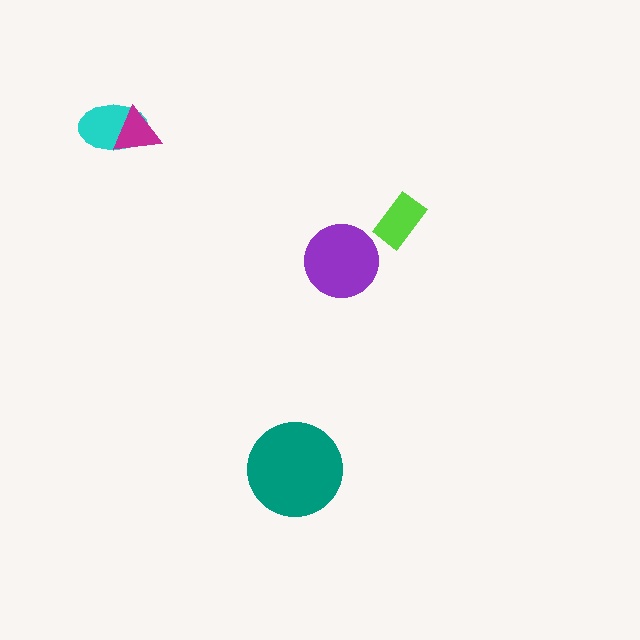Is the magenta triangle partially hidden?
No, no other shape covers it.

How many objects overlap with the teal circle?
0 objects overlap with the teal circle.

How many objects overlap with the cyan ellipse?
1 object overlaps with the cyan ellipse.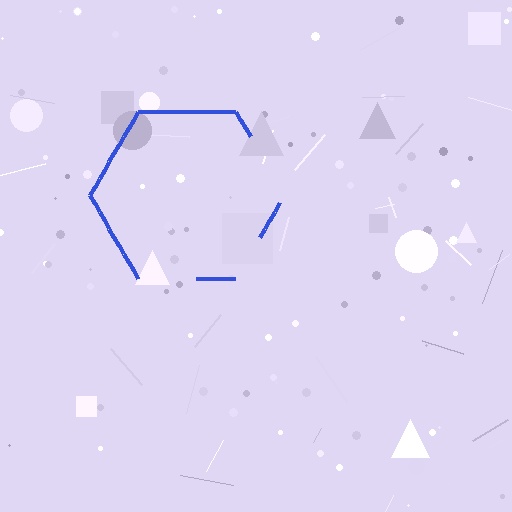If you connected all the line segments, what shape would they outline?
They would outline a hexagon.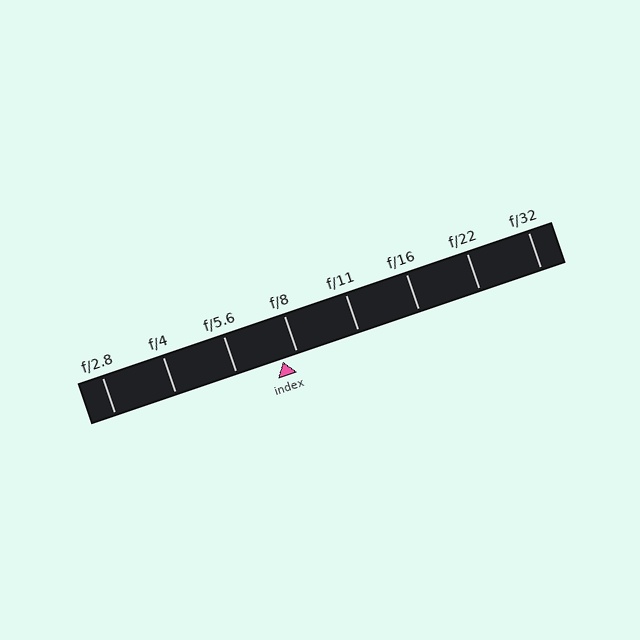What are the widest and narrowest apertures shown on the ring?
The widest aperture shown is f/2.8 and the narrowest is f/32.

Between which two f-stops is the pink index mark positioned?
The index mark is between f/5.6 and f/8.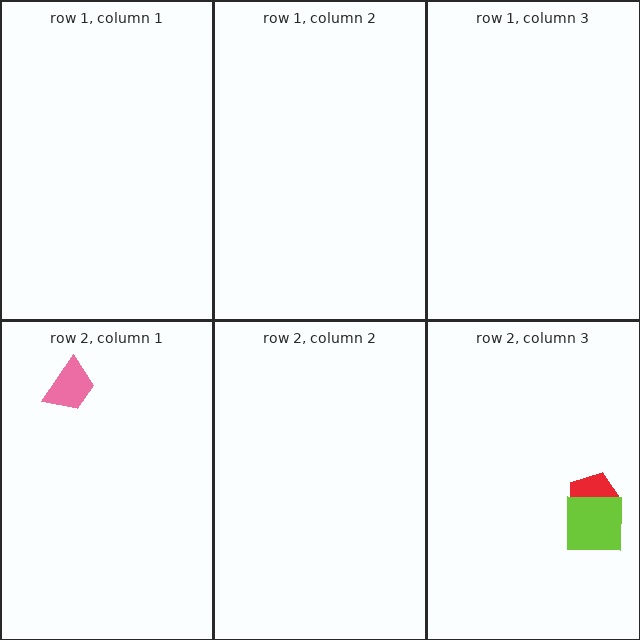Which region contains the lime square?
The row 2, column 3 region.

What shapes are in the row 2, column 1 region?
The pink trapezoid.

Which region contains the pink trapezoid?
The row 2, column 1 region.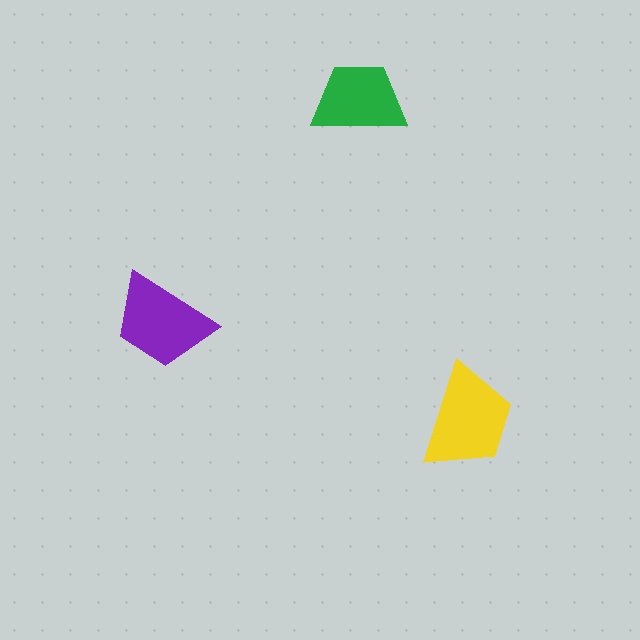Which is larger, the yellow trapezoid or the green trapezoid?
The yellow one.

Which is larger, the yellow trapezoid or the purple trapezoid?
The yellow one.